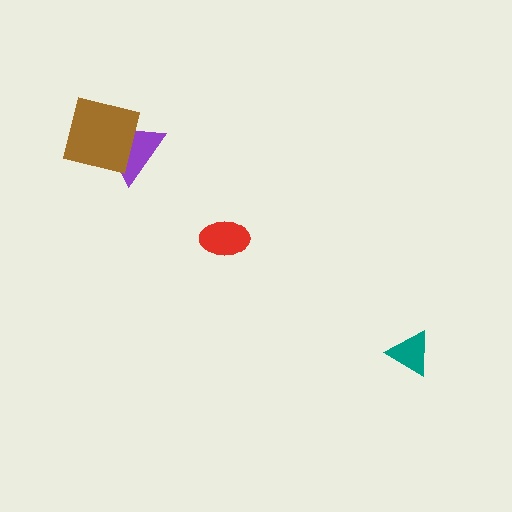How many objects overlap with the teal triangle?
0 objects overlap with the teal triangle.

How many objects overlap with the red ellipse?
0 objects overlap with the red ellipse.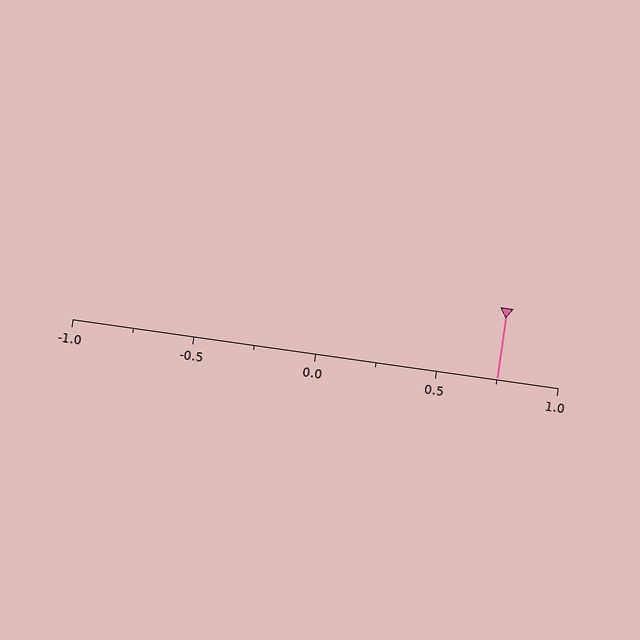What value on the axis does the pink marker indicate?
The marker indicates approximately 0.75.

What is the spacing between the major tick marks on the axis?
The major ticks are spaced 0.5 apart.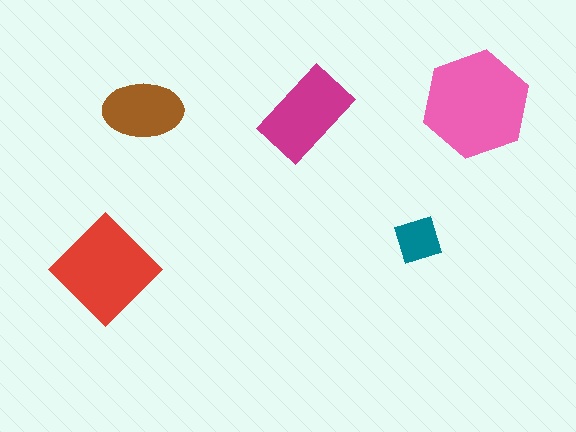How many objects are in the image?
There are 5 objects in the image.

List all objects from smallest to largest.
The teal square, the brown ellipse, the magenta rectangle, the red diamond, the pink hexagon.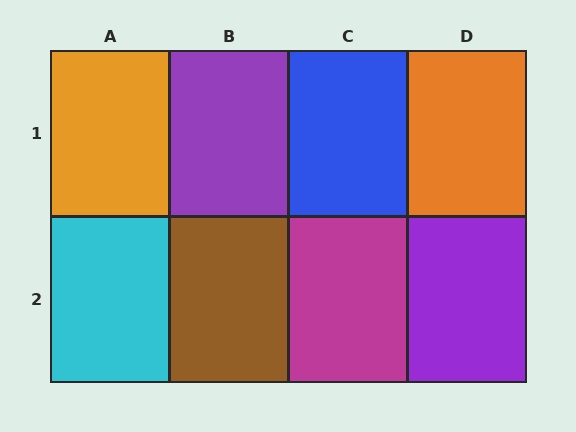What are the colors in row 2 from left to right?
Cyan, brown, magenta, purple.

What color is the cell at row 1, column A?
Orange.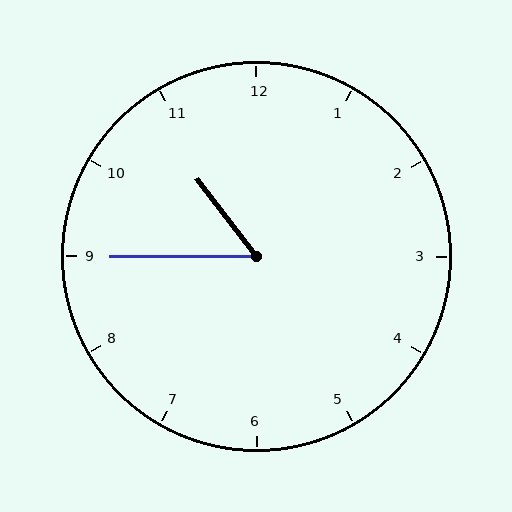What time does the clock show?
10:45.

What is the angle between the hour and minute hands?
Approximately 52 degrees.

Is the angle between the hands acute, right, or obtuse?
It is acute.